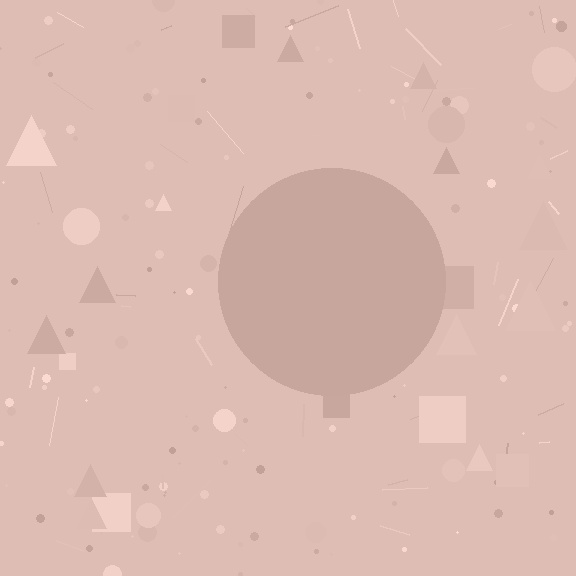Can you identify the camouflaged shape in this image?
The camouflaged shape is a circle.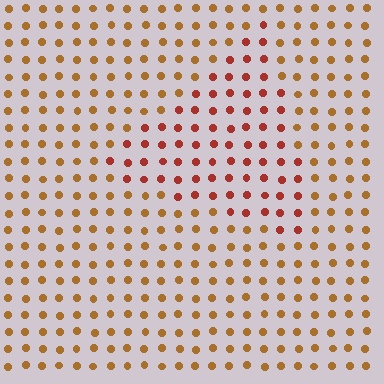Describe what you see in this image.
The image is filled with small brown elements in a uniform arrangement. A triangle-shaped region is visible where the elements are tinted to a slightly different hue, forming a subtle color boundary.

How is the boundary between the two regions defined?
The boundary is defined purely by a slight shift in hue (about 31 degrees). Spacing, size, and orientation are identical on both sides.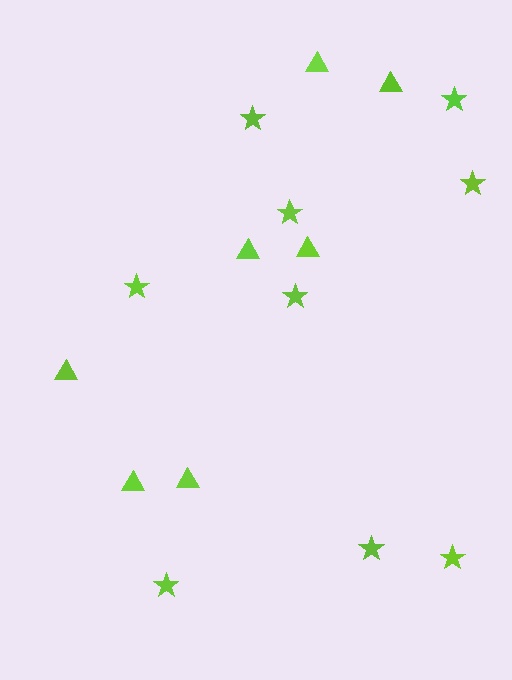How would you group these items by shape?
There are 2 groups: one group of stars (9) and one group of triangles (7).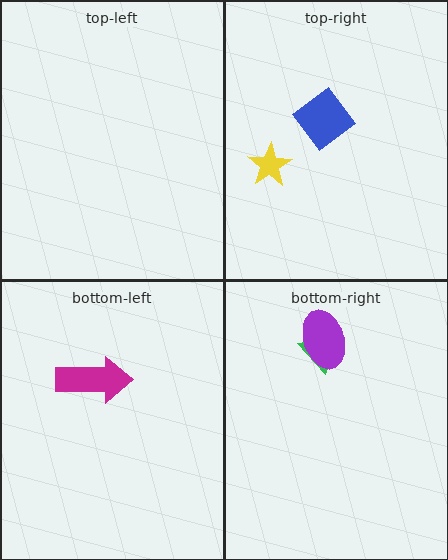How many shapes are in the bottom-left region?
1.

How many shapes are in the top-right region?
2.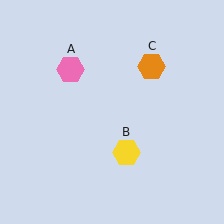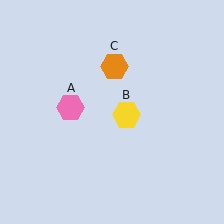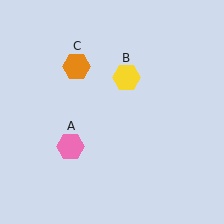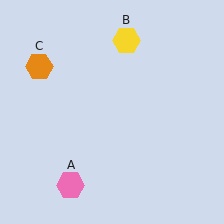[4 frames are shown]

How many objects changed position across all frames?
3 objects changed position: pink hexagon (object A), yellow hexagon (object B), orange hexagon (object C).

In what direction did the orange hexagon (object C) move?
The orange hexagon (object C) moved left.